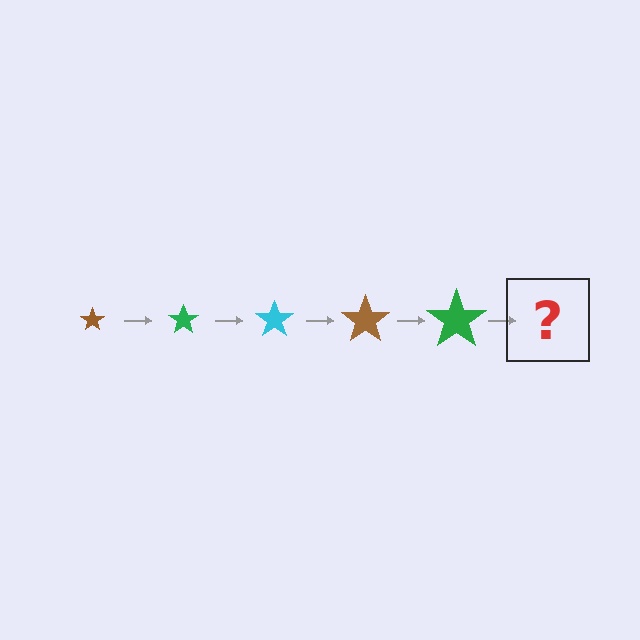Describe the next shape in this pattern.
It should be a cyan star, larger than the previous one.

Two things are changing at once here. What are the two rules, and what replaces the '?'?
The two rules are that the star grows larger each step and the color cycles through brown, green, and cyan. The '?' should be a cyan star, larger than the previous one.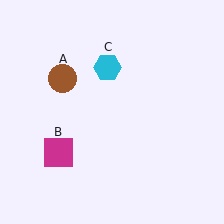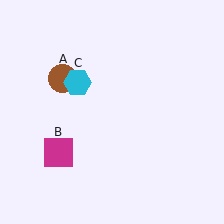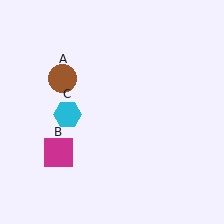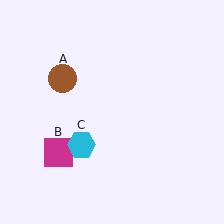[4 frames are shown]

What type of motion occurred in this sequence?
The cyan hexagon (object C) rotated counterclockwise around the center of the scene.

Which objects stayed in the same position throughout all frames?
Brown circle (object A) and magenta square (object B) remained stationary.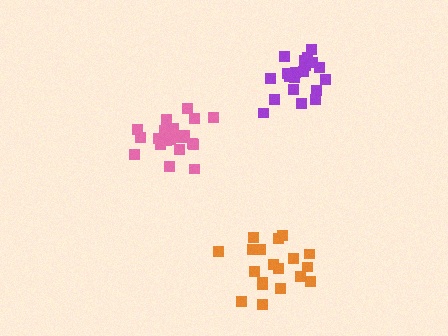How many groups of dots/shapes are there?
There are 3 groups.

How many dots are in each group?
Group 1: 20 dots, Group 2: 19 dots, Group 3: 20 dots (59 total).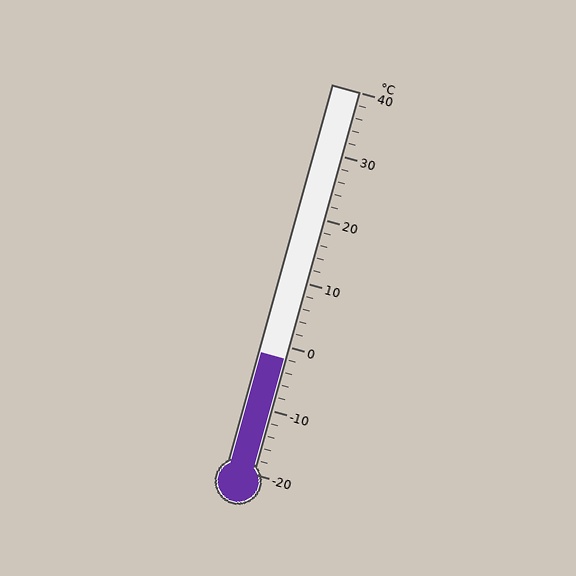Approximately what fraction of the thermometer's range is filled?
The thermometer is filled to approximately 30% of its range.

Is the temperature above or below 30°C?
The temperature is below 30°C.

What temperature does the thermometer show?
The thermometer shows approximately -2°C.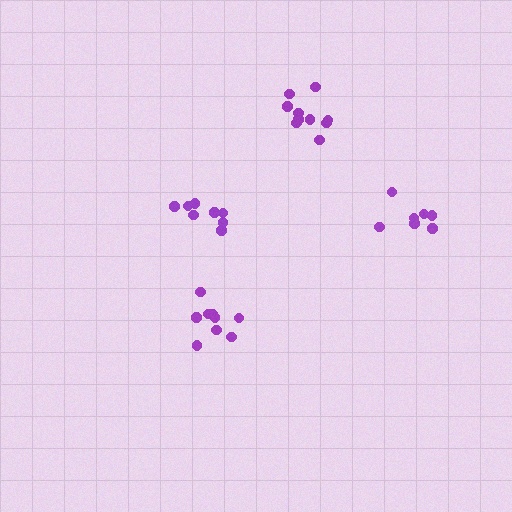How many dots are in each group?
Group 1: 9 dots, Group 2: 8 dots, Group 3: 7 dots, Group 4: 10 dots (34 total).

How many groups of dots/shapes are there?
There are 4 groups.